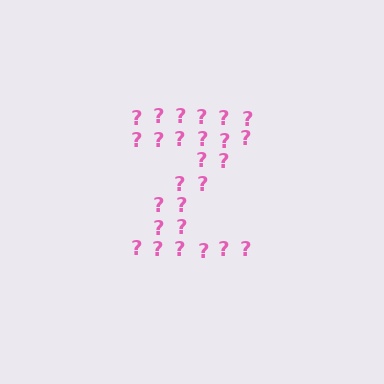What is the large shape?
The large shape is the letter Z.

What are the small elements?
The small elements are question marks.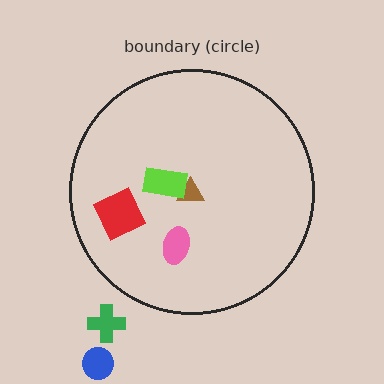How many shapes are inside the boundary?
4 inside, 2 outside.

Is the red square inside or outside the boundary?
Inside.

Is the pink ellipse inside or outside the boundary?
Inside.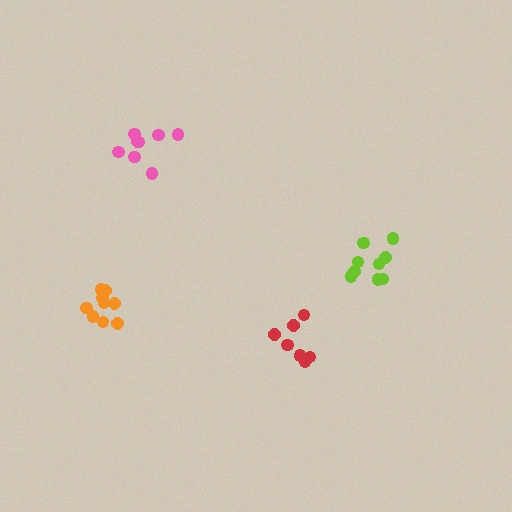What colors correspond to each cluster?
The clusters are colored: lime, pink, red, orange.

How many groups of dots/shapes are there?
There are 4 groups.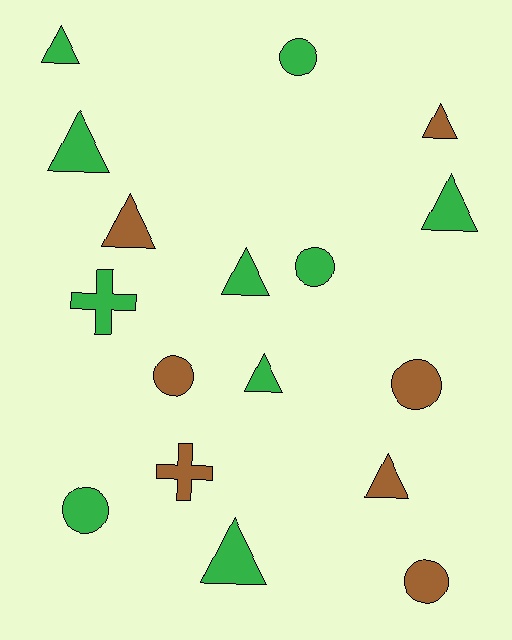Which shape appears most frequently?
Triangle, with 9 objects.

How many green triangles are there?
There are 6 green triangles.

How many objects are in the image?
There are 17 objects.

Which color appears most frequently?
Green, with 10 objects.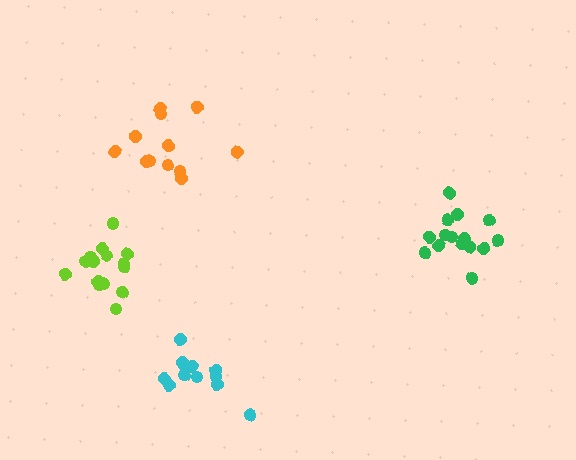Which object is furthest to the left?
The lime cluster is leftmost.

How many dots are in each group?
Group 1: 12 dots, Group 2: 15 dots, Group 3: 15 dots, Group 4: 12 dots (54 total).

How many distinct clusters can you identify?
There are 4 distinct clusters.